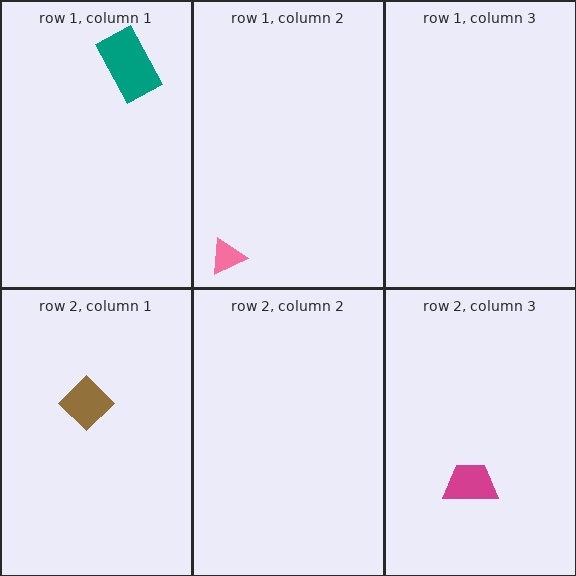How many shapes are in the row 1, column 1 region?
1.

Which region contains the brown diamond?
The row 2, column 1 region.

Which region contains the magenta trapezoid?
The row 2, column 3 region.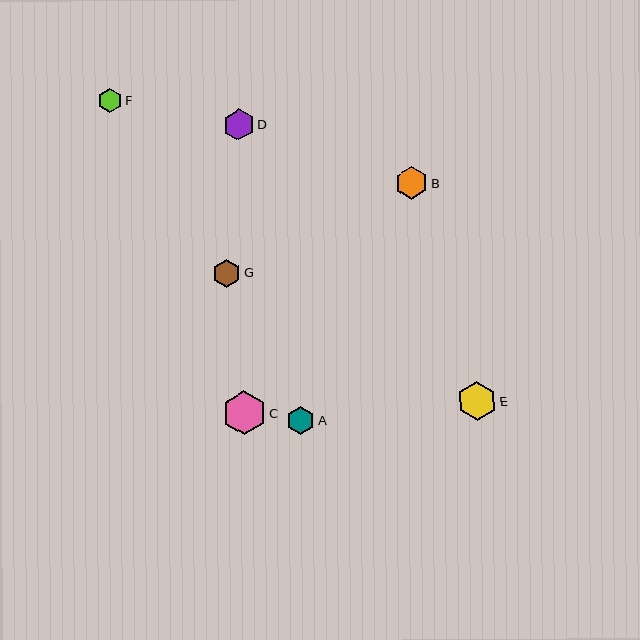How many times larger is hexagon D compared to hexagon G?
Hexagon D is approximately 1.1 times the size of hexagon G.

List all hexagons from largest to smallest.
From largest to smallest: C, E, B, D, A, G, F.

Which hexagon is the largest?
Hexagon C is the largest with a size of approximately 44 pixels.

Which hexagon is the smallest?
Hexagon F is the smallest with a size of approximately 24 pixels.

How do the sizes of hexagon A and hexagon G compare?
Hexagon A and hexagon G are approximately the same size.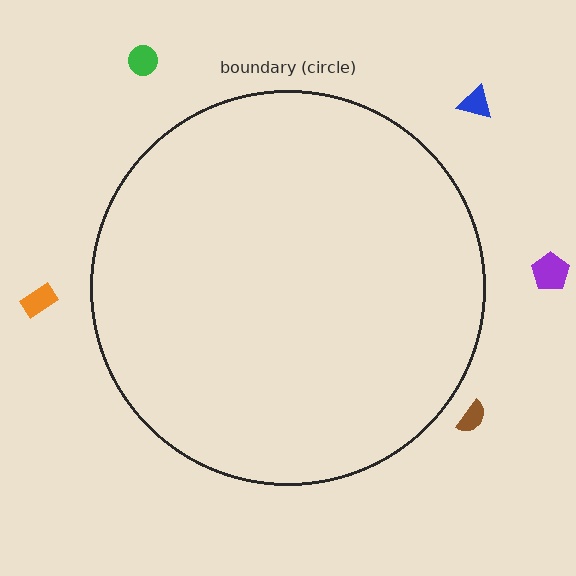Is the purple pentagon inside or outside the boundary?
Outside.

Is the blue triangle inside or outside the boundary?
Outside.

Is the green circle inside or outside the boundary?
Outside.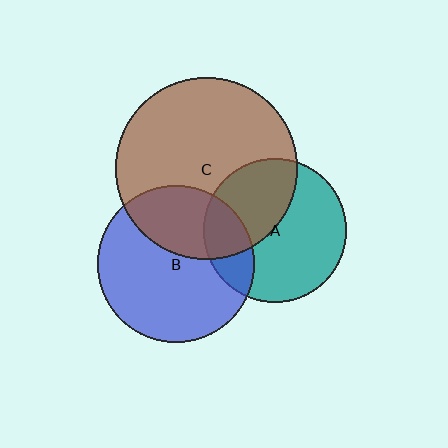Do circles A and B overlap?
Yes.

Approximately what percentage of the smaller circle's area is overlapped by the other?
Approximately 20%.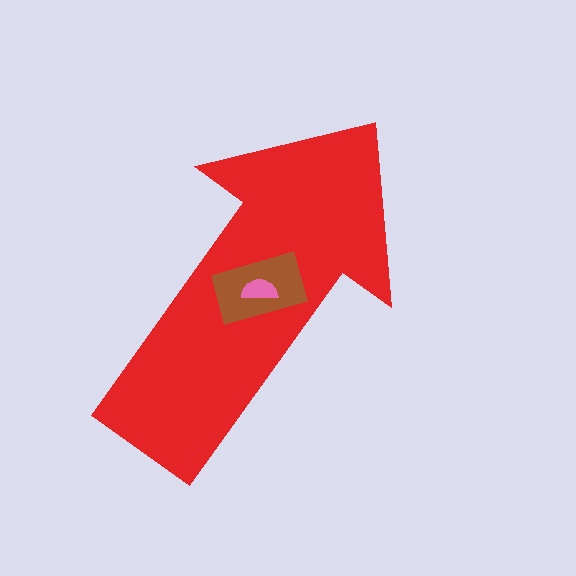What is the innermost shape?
The pink semicircle.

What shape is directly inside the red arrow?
The brown rectangle.